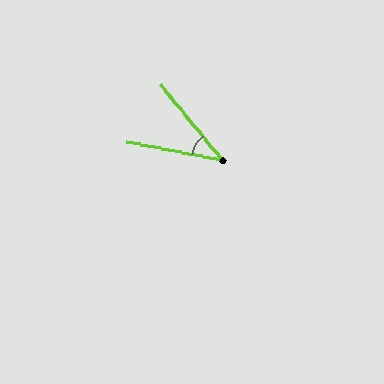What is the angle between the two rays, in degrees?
Approximately 40 degrees.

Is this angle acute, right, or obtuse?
It is acute.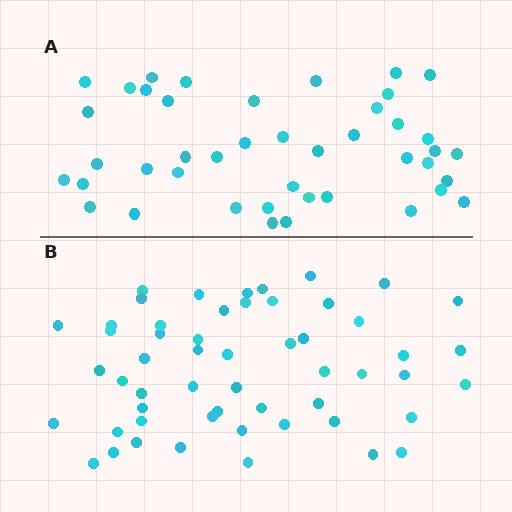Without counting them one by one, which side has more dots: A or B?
Region B (the bottom region) has more dots.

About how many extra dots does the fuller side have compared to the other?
Region B has roughly 12 or so more dots than region A.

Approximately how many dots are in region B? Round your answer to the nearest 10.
About 50 dots. (The exact count is 54, which rounds to 50.)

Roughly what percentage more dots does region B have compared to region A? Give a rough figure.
About 25% more.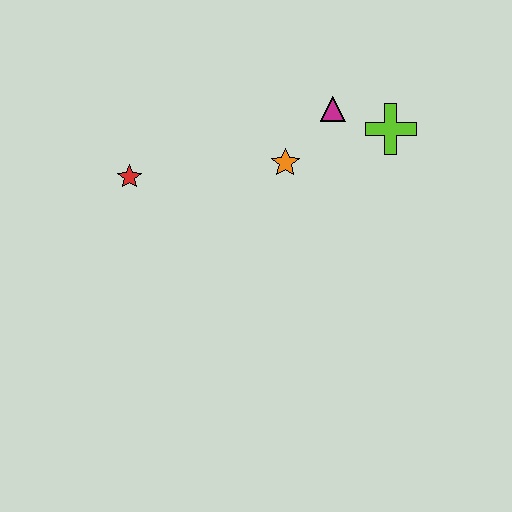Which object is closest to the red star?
The orange star is closest to the red star.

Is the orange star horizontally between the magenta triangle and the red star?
Yes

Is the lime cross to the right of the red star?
Yes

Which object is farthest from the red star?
The lime cross is farthest from the red star.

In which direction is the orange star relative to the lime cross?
The orange star is to the left of the lime cross.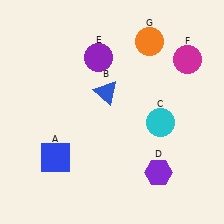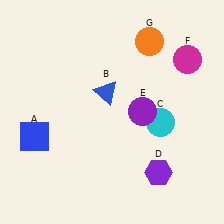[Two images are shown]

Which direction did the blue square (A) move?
The blue square (A) moved left.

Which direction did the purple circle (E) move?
The purple circle (E) moved down.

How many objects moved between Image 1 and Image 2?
2 objects moved between the two images.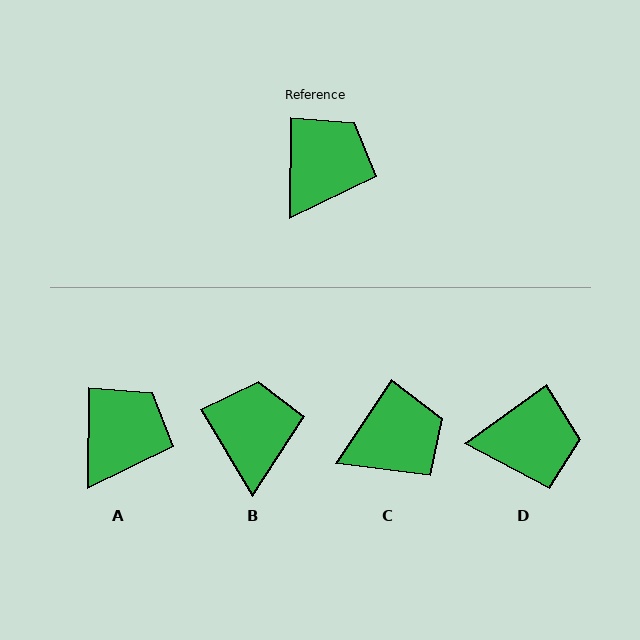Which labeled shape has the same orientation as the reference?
A.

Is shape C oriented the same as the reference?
No, it is off by about 33 degrees.